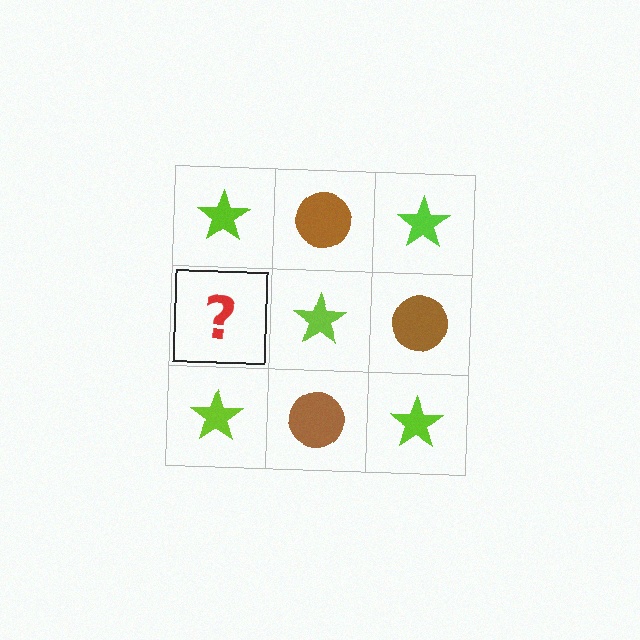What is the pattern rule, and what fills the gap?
The rule is that it alternates lime star and brown circle in a checkerboard pattern. The gap should be filled with a brown circle.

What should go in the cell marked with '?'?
The missing cell should contain a brown circle.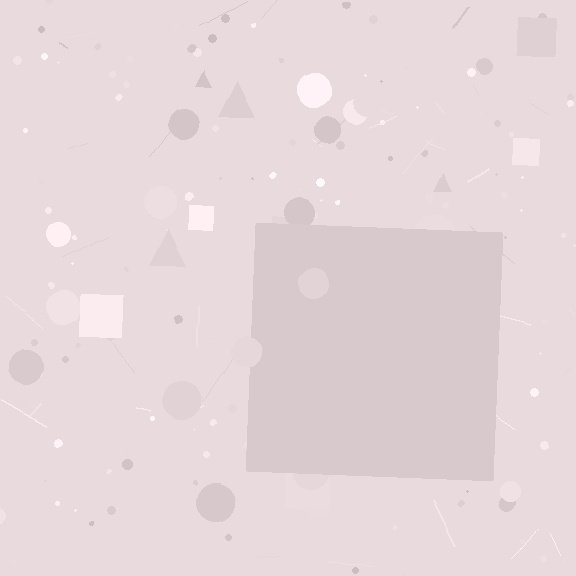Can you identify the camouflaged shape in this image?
The camouflaged shape is a square.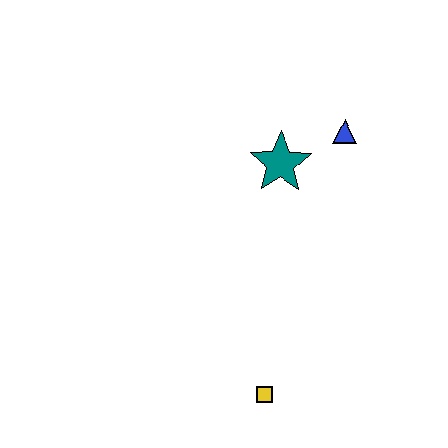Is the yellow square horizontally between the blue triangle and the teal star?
No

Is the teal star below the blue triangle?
Yes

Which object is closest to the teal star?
The blue triangle is closest to the teal star.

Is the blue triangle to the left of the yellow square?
No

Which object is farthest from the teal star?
The yellow square is farthest from the teal star.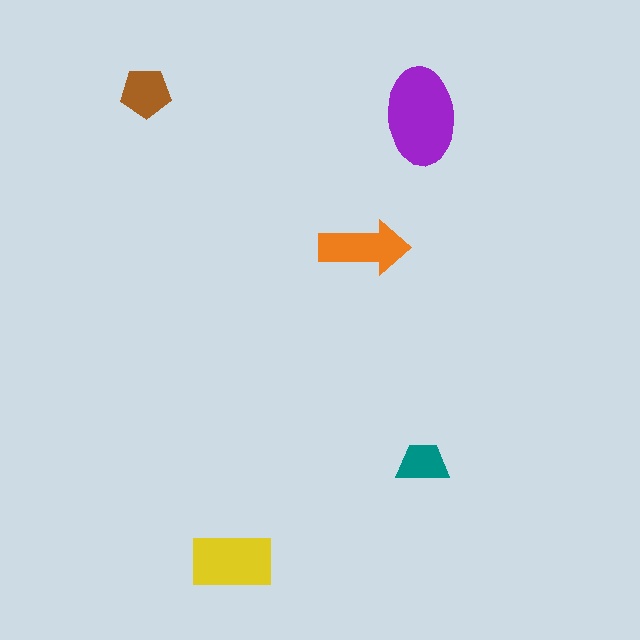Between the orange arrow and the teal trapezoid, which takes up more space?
The orange arrow.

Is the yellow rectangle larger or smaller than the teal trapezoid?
Larger.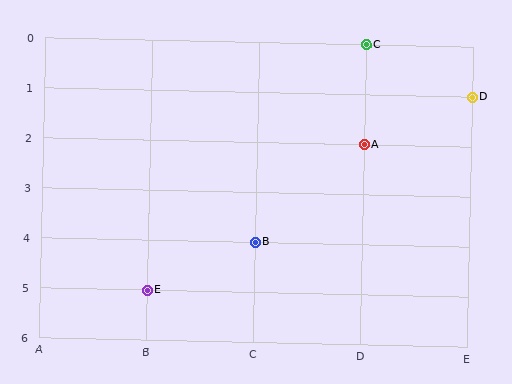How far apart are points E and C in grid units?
Points E and C are 2 columns and 5 rows apart (about 5.4 grid units diagonally).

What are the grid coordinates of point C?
Point C is at grid coordinates (D, 0).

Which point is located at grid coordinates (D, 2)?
Point A is at (D, 2).